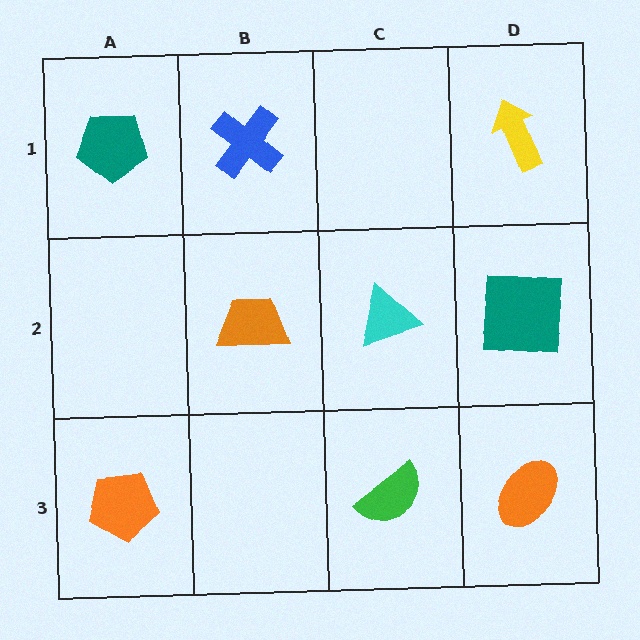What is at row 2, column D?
A teal square.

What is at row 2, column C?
A cyan triangle.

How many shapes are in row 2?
3 shapes.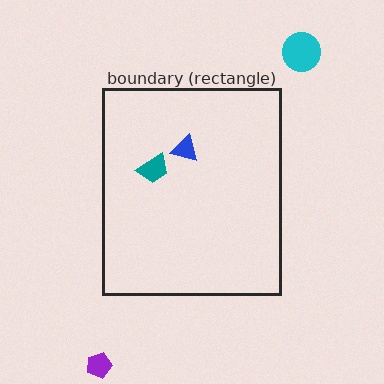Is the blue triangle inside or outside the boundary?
Inside.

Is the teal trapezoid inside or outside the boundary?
Inside.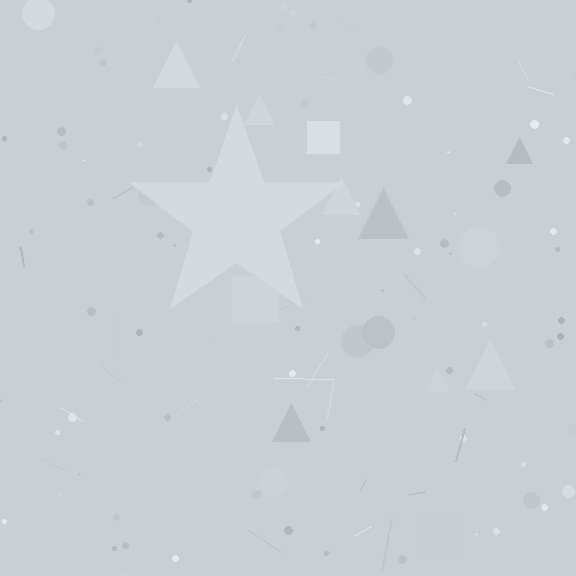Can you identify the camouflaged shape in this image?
The camouflaged shape is a star.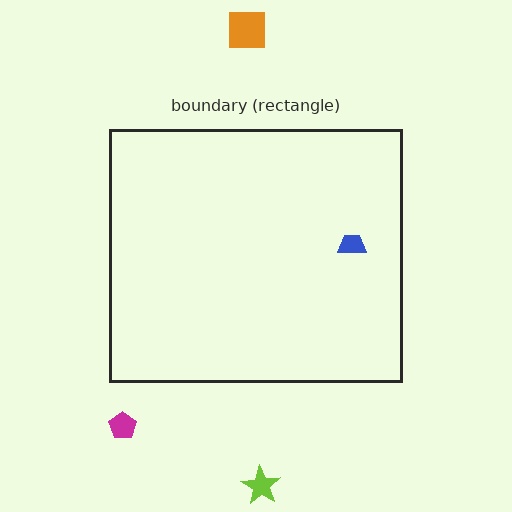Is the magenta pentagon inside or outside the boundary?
Outside.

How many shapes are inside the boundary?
1 inside, 3 outside.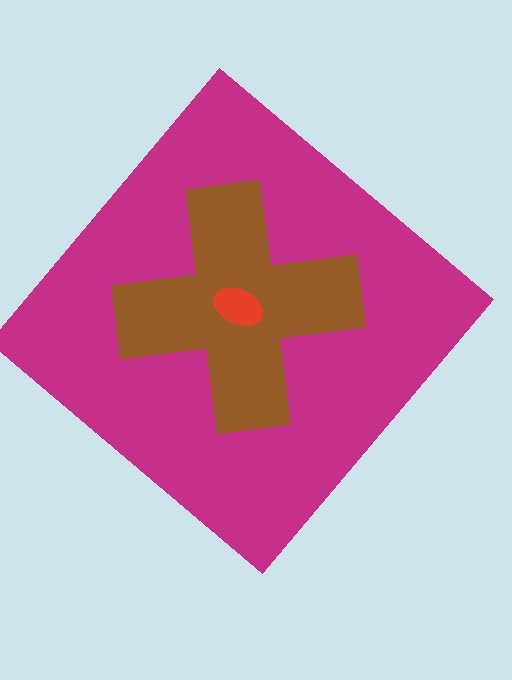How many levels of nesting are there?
3.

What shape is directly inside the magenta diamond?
The brown cross.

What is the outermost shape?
The magenta diamond.